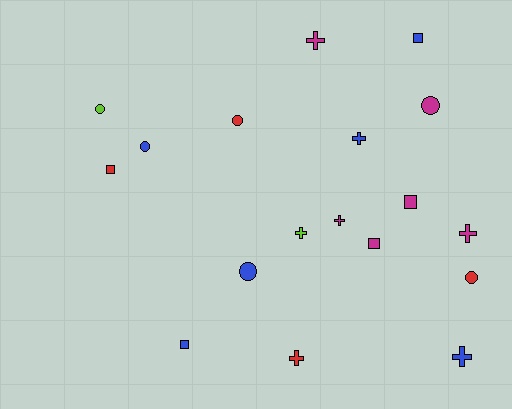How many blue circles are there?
There are 2 blue circles.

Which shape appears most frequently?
Cross, with 7 objects.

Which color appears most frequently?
Magenta, with 6 objects.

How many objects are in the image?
There are 18 objects.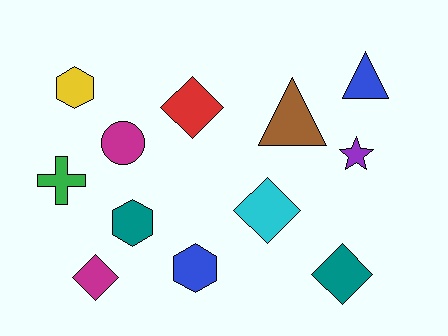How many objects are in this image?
There are 12 objects.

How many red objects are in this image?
There is 1 red object.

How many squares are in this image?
There are no squares.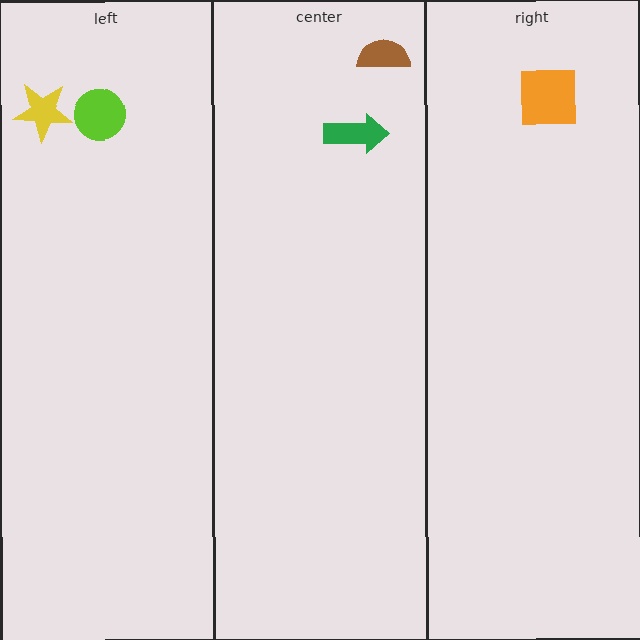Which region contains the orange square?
The right region.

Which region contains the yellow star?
The left region.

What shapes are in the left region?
The lime circle, the yellow star.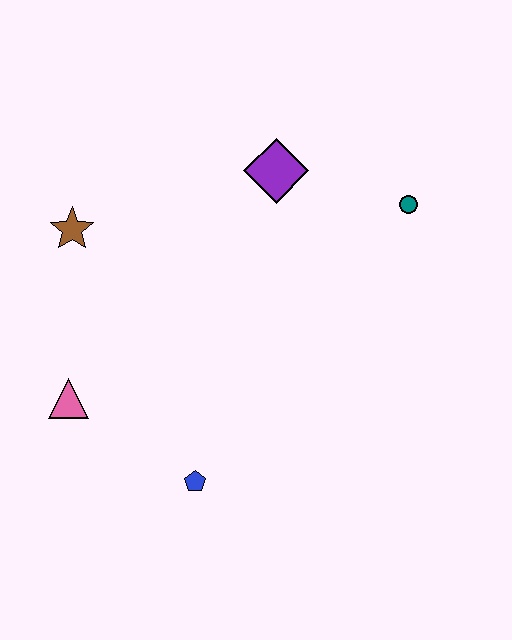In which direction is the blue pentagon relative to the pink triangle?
The blue pentagon is to the right of the pink triangle.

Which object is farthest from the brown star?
The teal circle is farthest from the brown star.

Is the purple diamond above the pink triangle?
Yes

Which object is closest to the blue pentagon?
The pink triangle is closest to the blue pentagon.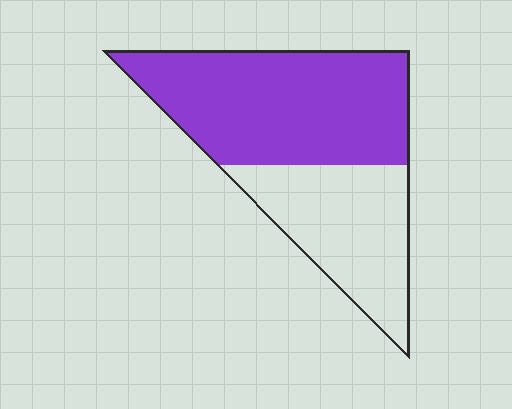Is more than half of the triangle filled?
Yes.